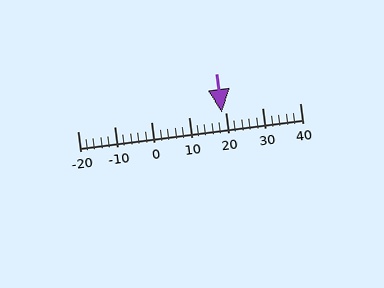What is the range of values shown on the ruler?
The ruler shows values from -20 to 40.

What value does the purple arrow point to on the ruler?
The purple arrow points to approximately 19.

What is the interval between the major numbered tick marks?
The major tick marks are spaced 10 units apart.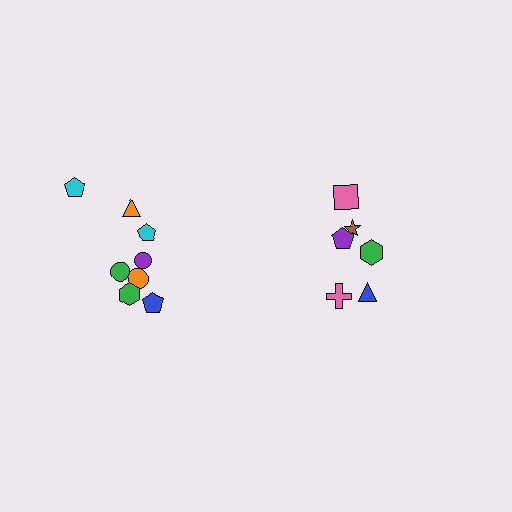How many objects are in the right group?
There are 6 objects.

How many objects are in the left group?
There are 8 objects.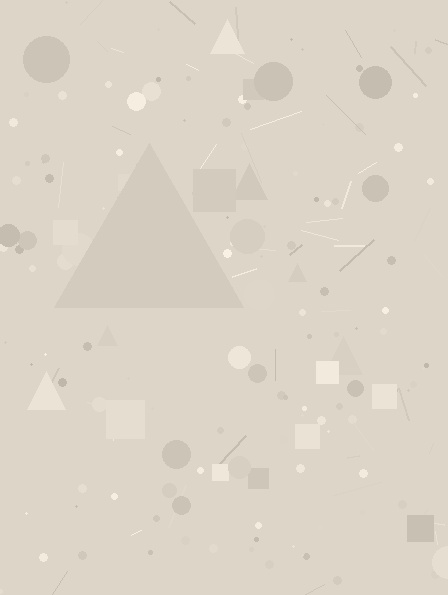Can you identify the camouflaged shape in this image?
The camouflaged shape is a triangle.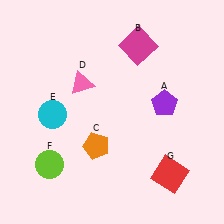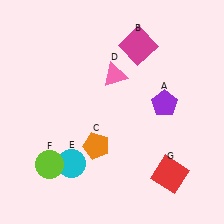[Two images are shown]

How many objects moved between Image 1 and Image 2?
2 objects moved between the two images.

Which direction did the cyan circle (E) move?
The cyan circle (E) moved down.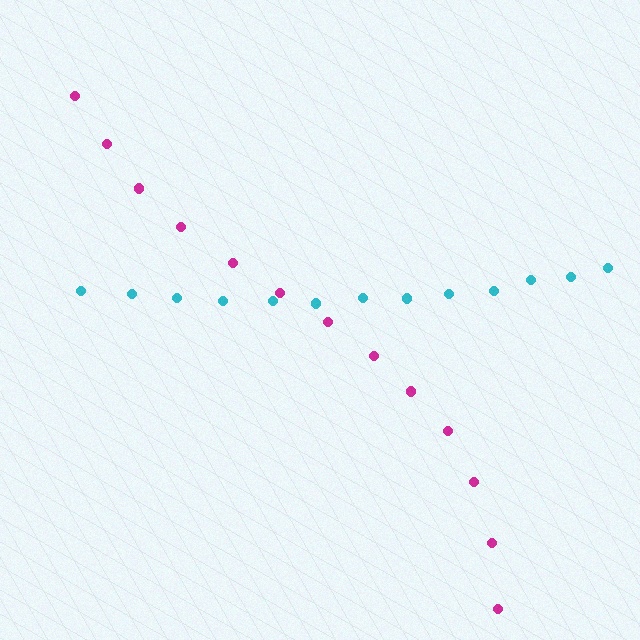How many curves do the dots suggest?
There are 2 distinct paths.